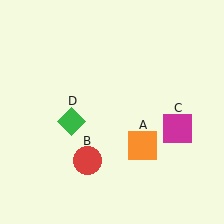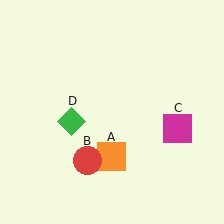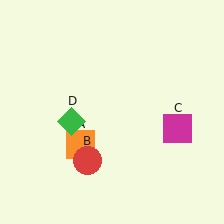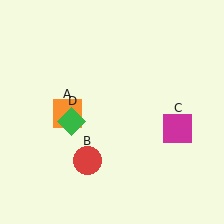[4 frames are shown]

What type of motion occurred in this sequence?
The orange square (object A) rotated clockwise around the center of the scene.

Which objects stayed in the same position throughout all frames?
Red circle (object B) and magenta square (object C) and green diamond (object D) remained stationary.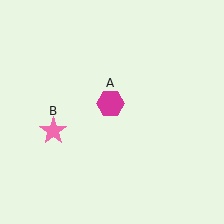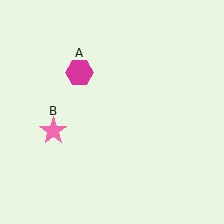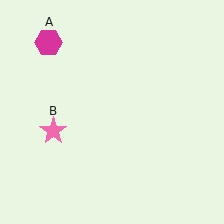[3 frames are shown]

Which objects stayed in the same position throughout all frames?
Pink star (object B) remained stationary.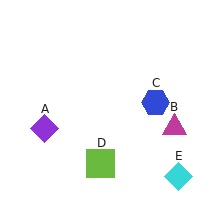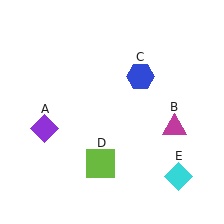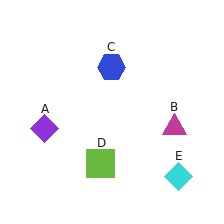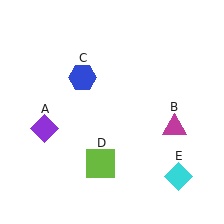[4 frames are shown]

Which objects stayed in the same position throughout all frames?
Purple diamond (object A) and magenta triangle (object B) and lime square (object D) and cyan diamond (object E) remained stationary.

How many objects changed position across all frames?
1 object changed position: blue hexagon (object C).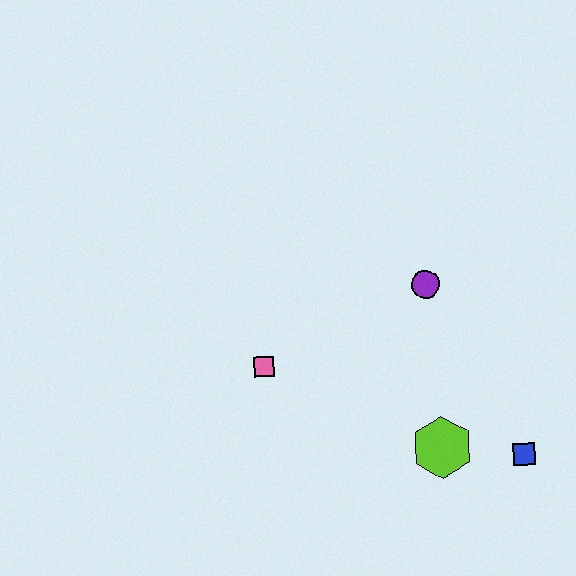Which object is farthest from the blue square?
The pink square is farthest from the blue square.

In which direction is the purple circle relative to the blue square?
The purple circle is above the blue square.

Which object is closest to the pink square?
The purple circle is closest to the pink square.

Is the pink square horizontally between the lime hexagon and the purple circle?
No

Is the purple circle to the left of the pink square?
No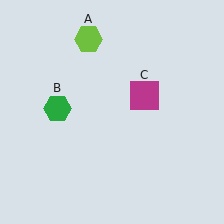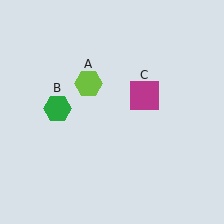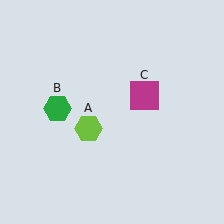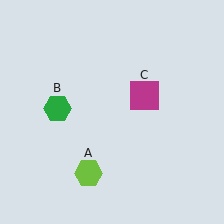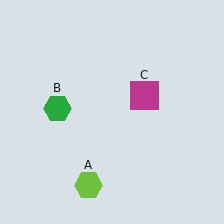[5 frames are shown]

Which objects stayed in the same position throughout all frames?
Green hexagon (object B) and magenta square (object C) remained stationary.